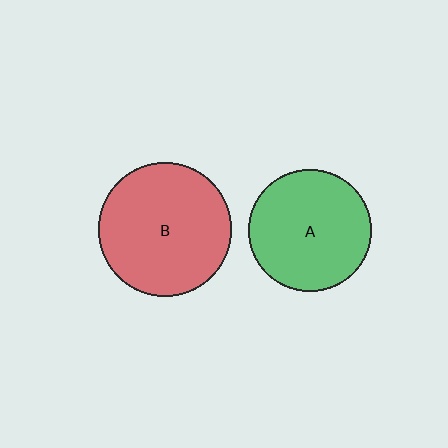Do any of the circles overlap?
No, none of the circles overlap.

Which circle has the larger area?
Circle B (red).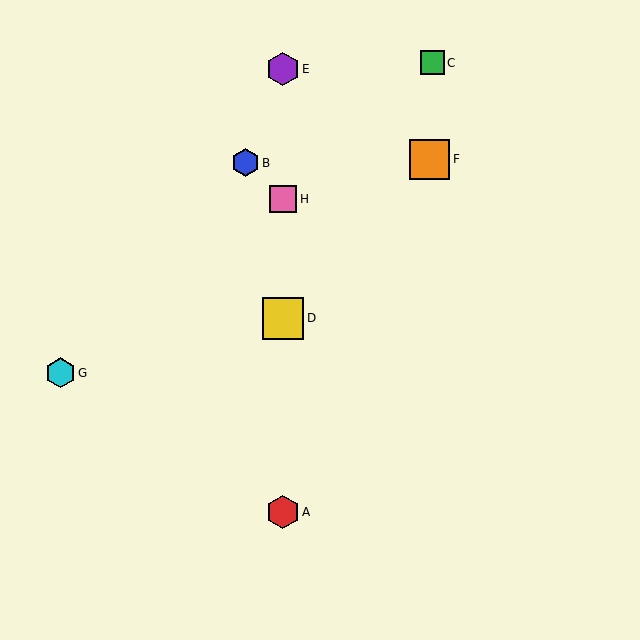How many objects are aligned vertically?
4 objects (A, D, E, H) are aligned vertically.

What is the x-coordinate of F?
Object F is at x≈430.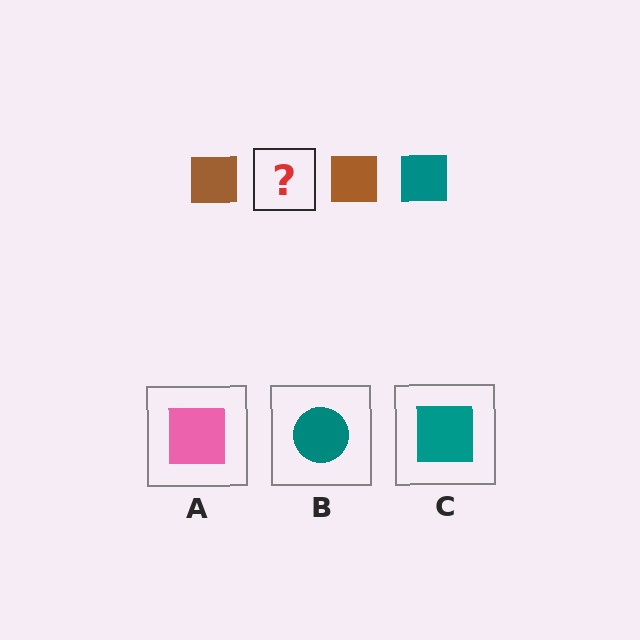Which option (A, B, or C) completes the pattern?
C.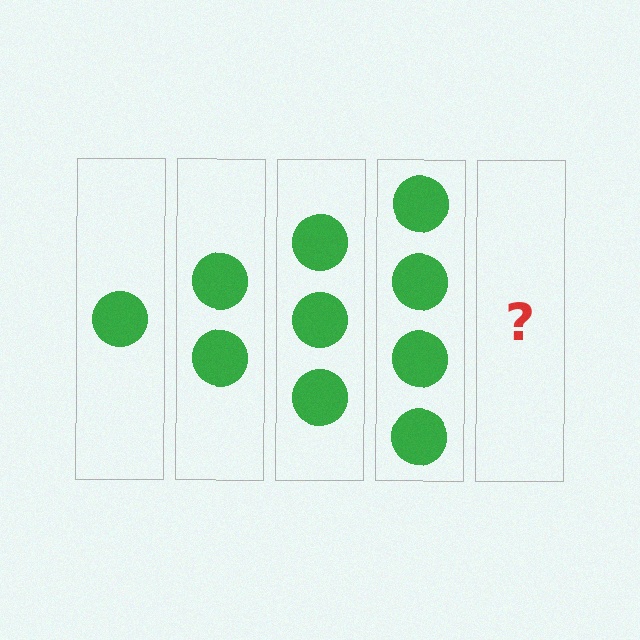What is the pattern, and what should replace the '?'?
The pattern is that each step adds one more circle. The '?' should be 5 circles.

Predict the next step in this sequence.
The next step is 5 circles.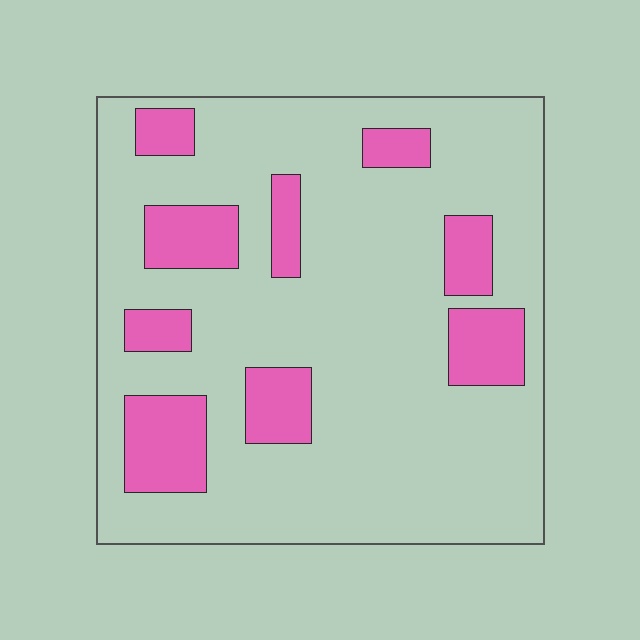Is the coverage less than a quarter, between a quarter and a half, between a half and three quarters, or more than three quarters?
Less than a quarter.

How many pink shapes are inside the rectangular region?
9.